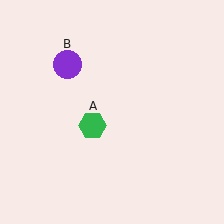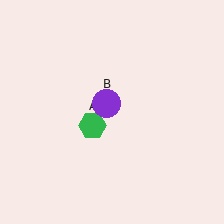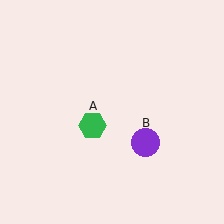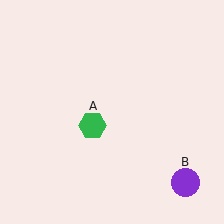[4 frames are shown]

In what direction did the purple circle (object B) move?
The purple circle (object B) moved down and to the right.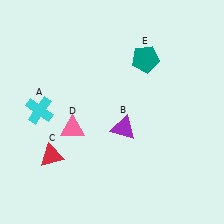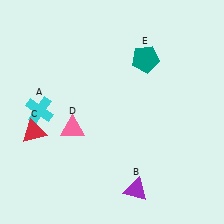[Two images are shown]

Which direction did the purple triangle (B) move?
The purple triangle (B) moved down.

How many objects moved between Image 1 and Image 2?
2 objects moved between the two images.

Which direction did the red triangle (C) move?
The red triangle (C) moved up.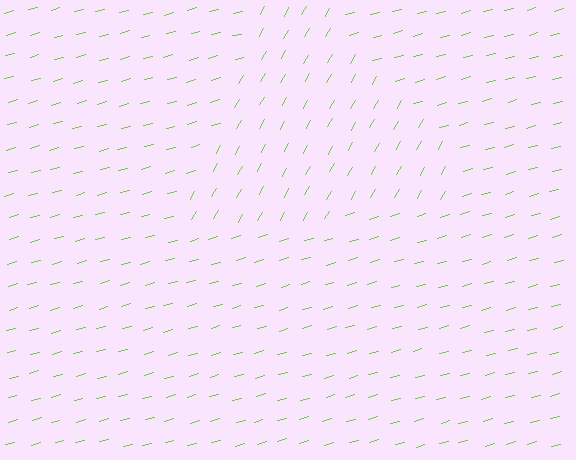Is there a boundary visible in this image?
Yes, there is a texture boundary formed by a change in line orientation.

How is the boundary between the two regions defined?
The boundary is defined purely by a change in line orientation (approximately 45 degrees difference). All lines are the same color and thickness.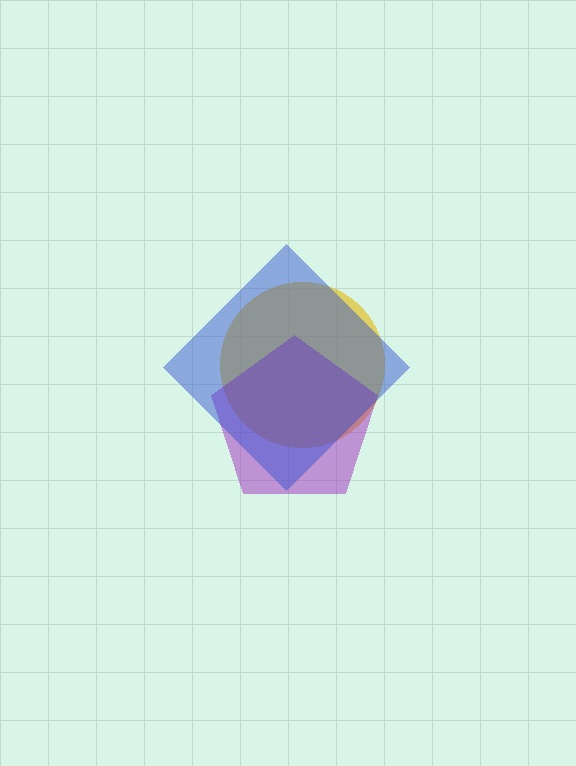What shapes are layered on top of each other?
The layered shapes are: a yellow circle, a purple pentagon, a blue diamond.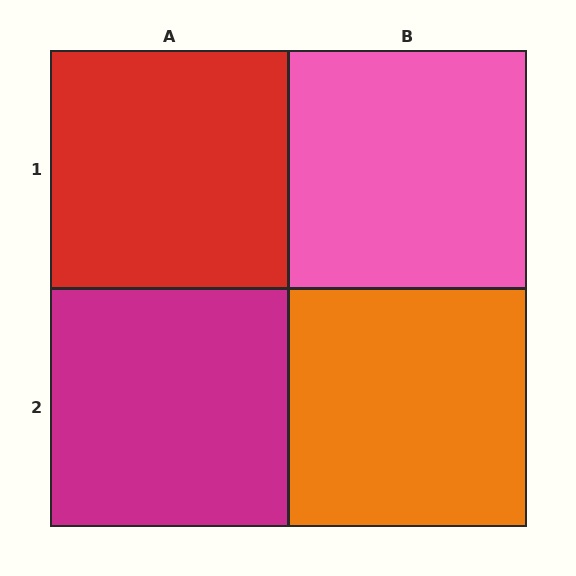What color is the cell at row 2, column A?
Magenta.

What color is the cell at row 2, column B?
Orange.